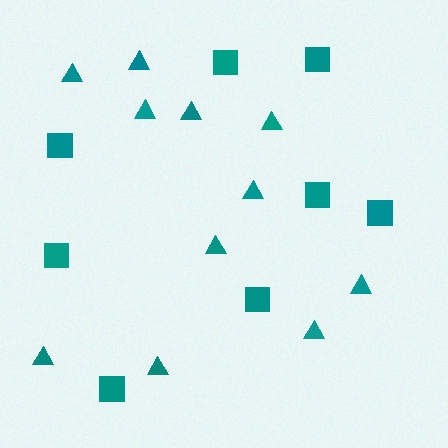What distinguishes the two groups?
There are 2 groups: one group of squares (8) and one group of triangles (11).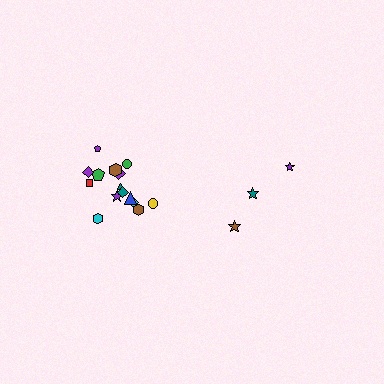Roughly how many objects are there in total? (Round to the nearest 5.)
Roughly 20 objects in total.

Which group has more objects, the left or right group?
The left group.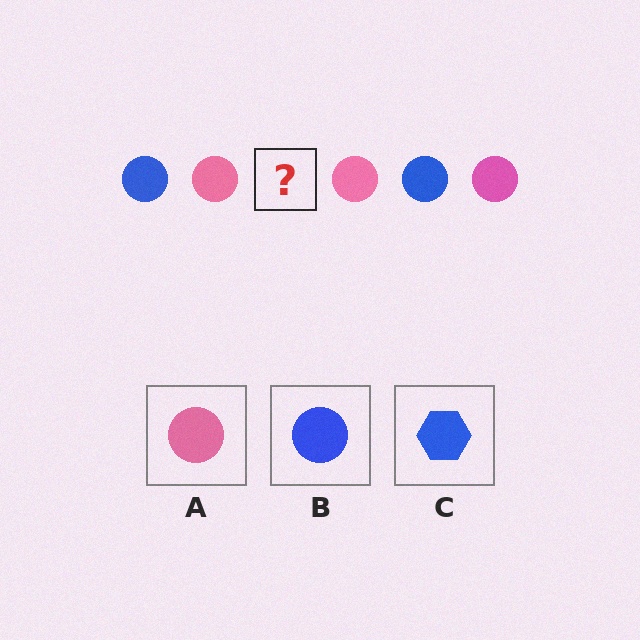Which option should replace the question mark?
Option B.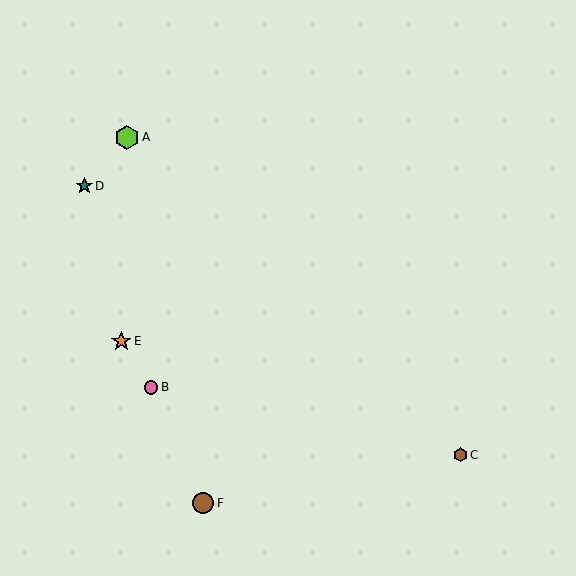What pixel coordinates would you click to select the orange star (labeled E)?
Click at (121, 341) to select the orange star E.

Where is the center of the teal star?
The center of the teal star is at (84, 186).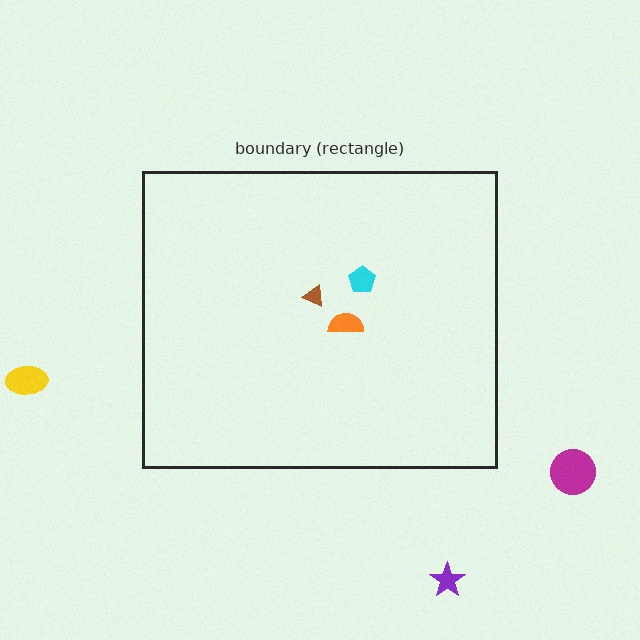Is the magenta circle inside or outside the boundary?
Outside.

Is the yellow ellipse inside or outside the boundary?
Outside.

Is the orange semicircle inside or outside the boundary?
Inside.